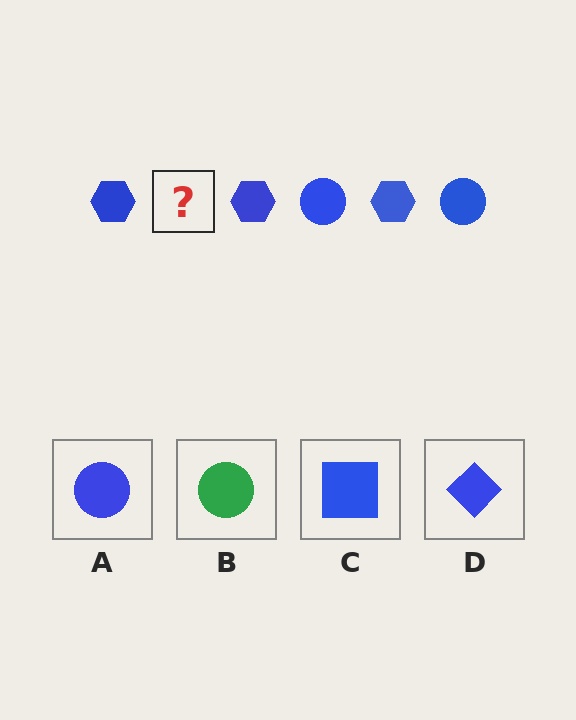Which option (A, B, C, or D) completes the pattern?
A.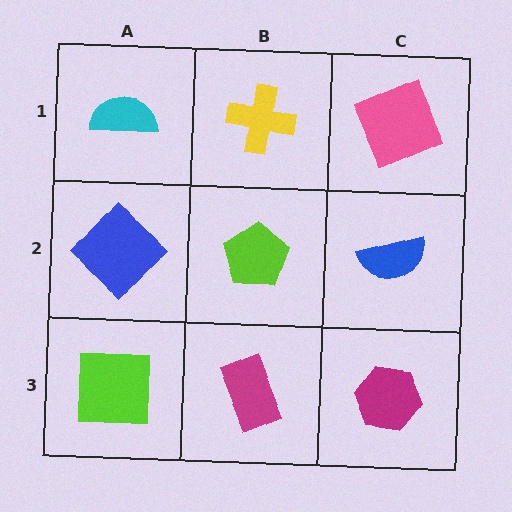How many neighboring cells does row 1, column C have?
2.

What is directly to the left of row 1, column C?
A yellow cross.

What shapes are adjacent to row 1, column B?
A lime pentagon (row 2, column B), a cyan semicircle (row 1, column A), a pink square (row 1, column C).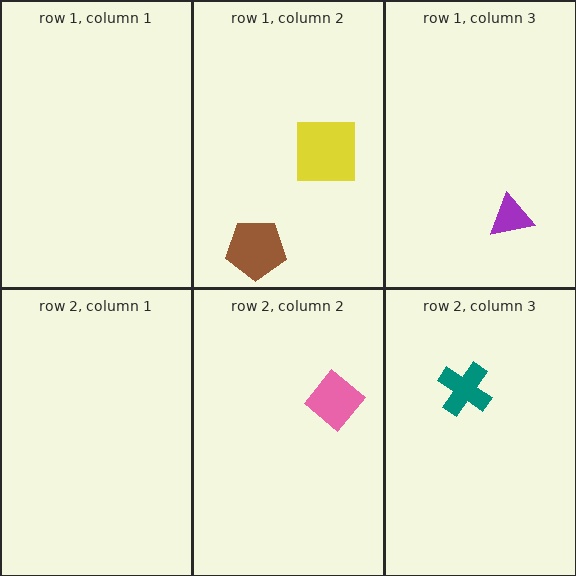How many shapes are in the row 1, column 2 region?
2.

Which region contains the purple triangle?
The row 1, column 3 region.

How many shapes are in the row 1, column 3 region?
1.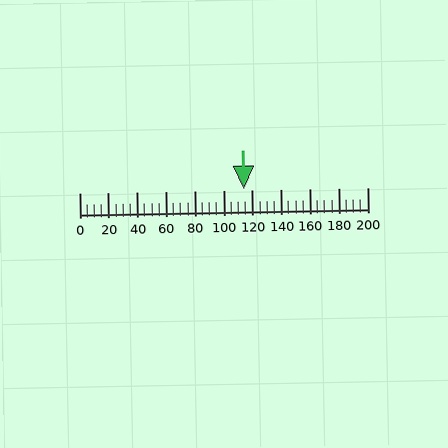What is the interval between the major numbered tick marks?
The major tick marks are spaced 20 units apart.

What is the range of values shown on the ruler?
The ruler shows values from 0 to 200.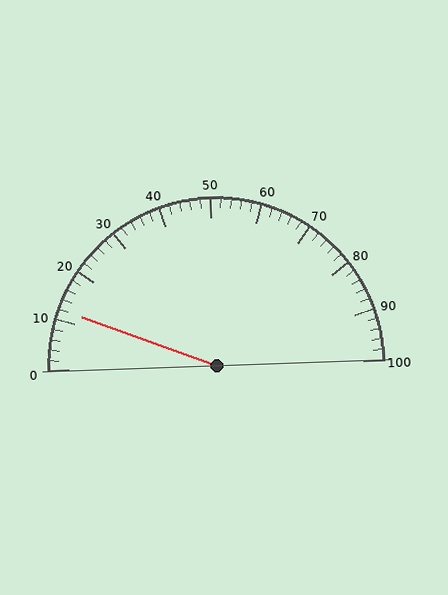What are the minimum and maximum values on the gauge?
The gauge ranges from 0 to 100.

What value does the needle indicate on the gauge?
The needle indicates approximately 12.